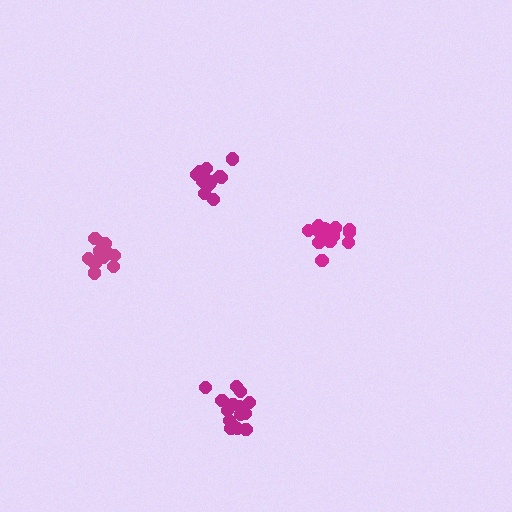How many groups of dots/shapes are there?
There are 4 groups.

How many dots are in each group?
Group 1: 16 dots, Group 2: 13 dots, Group 3: 12 dots, Group 4: 12 dots (53 total).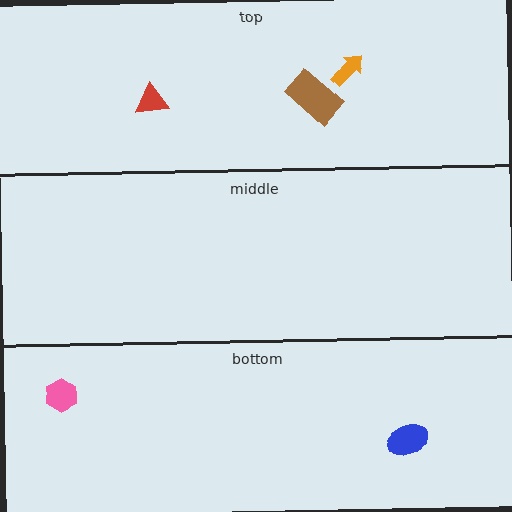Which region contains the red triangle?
The top region.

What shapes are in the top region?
The brown rectangle, the red triangle, the orange arrow.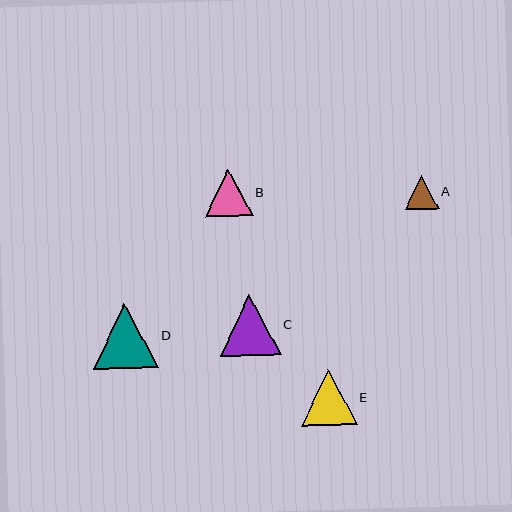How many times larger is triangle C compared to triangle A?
Triangle C is approximately 1.8 times the size of triangle A.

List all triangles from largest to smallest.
From largest to smallest: D, C, E, B, A.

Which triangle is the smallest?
Triangle A is the smallest with a size of approximately 34 pixels.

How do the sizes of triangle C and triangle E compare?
Triangle C and triangle E are approximately the same size.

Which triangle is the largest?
Triangle D is the largest with a size of approximately 66 pixels.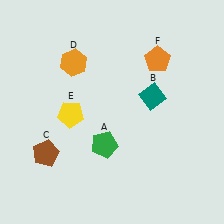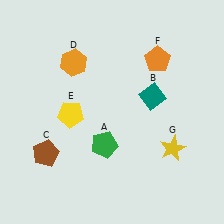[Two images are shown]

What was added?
A yellow star (G) was added in Image 2.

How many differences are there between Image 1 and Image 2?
There is 1 difference between the two images.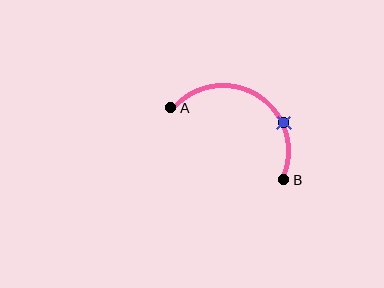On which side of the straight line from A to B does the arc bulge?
The arc bulges above the straight line connecting A and B.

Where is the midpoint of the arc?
The arc midpoint is the point on the curve farthest from the straight line joining A and B. It sits above that line.